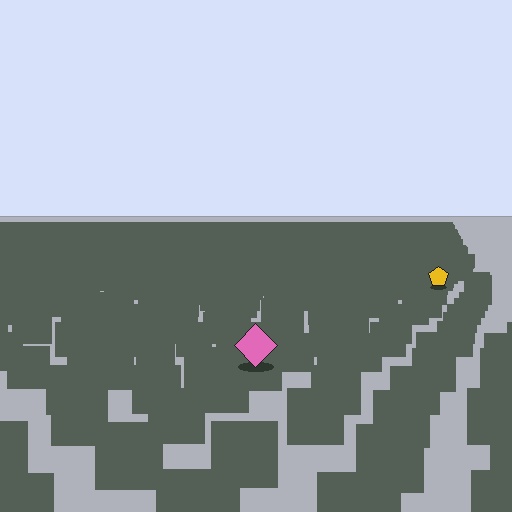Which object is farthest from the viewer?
The yellow pentagon is farthest from the viewer. It appears smaller and the ground texture around it is denser.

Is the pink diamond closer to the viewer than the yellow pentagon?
Yes. The pink diamond is closer — you can tell from the texture gradient: the ground texture is coarser near it.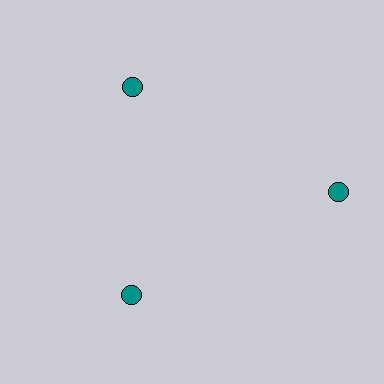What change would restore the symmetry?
The symmetry would be restored by moving it inward, back onto the ring so that all 3 circles sit at equal angles and equal distance from the center.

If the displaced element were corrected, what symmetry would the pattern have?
It would have 3-fold rotational symmetry — the pattern would map onto itself every 120 degrees.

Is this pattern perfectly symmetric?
No. The 3 teal circles are arranged in a ring, but one element near the 3 o'clock position is pushed outward from the center, breaking the 3-fold rotational symmetry.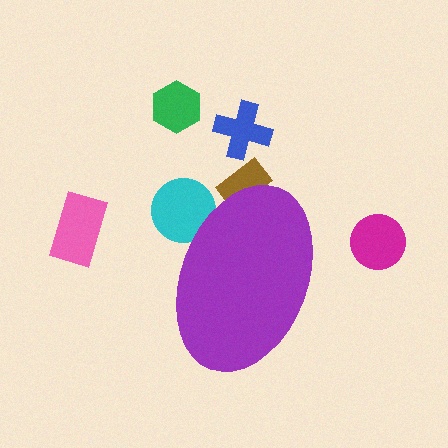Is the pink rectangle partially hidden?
No, the pink rectangle is fully visible.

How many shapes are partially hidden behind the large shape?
2 shapes are partially hidden.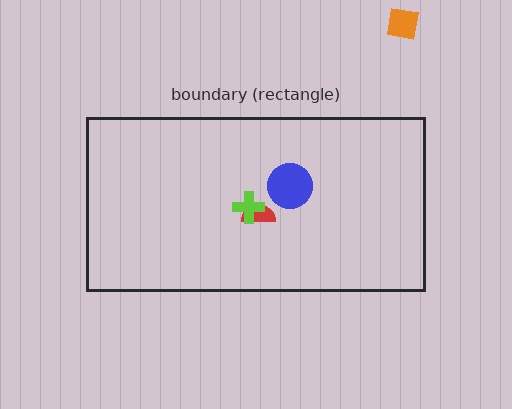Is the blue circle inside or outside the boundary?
Inside.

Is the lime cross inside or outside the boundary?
Inside.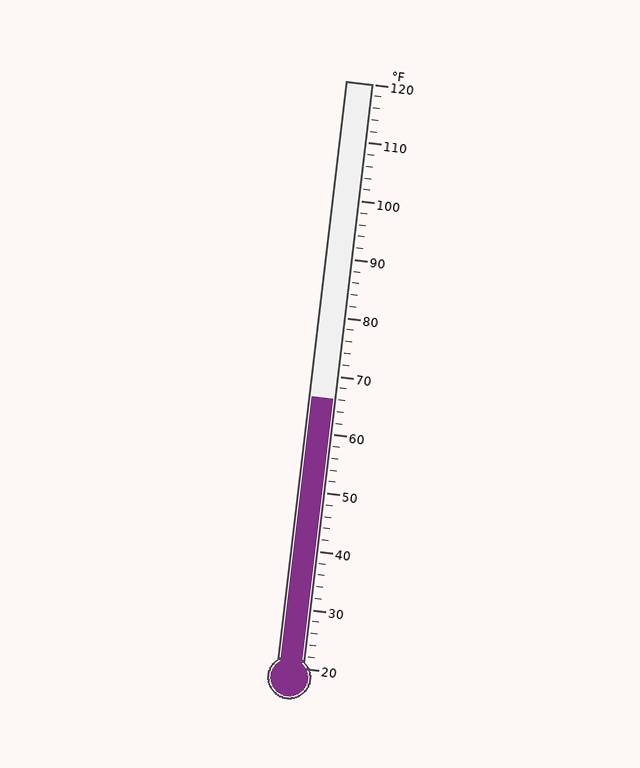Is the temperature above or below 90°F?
The temperature is below 90°F.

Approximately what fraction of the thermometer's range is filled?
The thermometer is filled to approximately 45% of its range.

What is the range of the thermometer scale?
The thermometer scale ranges from 20°F to 120°F.